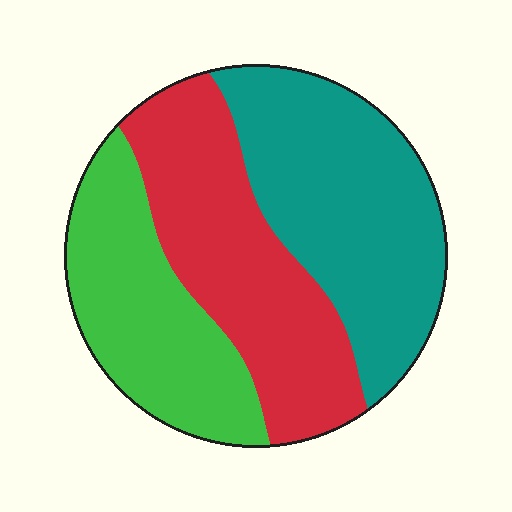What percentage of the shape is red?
Red takes up about one third (1/3) of the shape.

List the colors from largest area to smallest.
From largest to smallest: teal, red, green.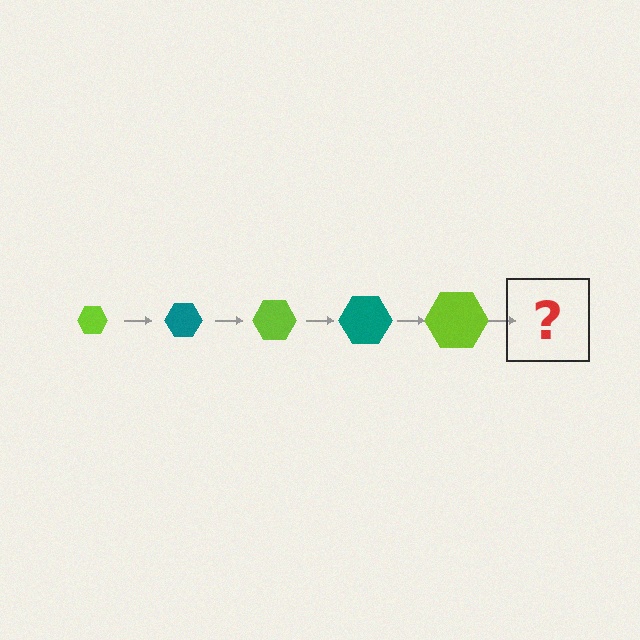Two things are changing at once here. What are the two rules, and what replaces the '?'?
The two rules are that the hexagon grows larger each step and the color cycles through lime and teal. The '?' should be a teal hexagon, larger than the previous one.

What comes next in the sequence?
The next element should be a teal hexagon, larger than the previous one.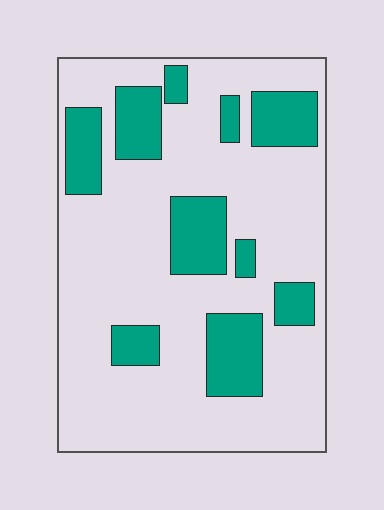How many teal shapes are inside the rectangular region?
10.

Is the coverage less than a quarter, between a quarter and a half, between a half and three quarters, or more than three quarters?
Less than a quarter.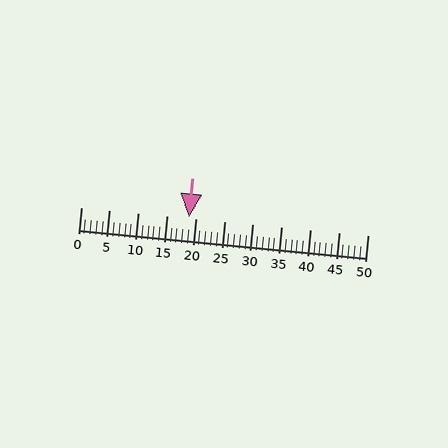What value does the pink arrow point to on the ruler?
The pink arrow points to approximately 19.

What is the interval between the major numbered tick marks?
The major tick marks are spaced 5 units apart.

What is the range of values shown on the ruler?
The ruler shows values from 0 to 50.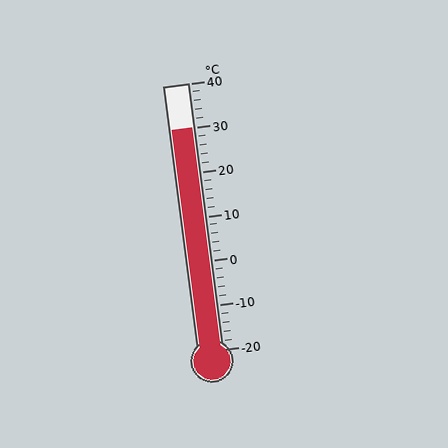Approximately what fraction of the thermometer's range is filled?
The thermometer is filled to approximately 85% of its range.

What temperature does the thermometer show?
The thermometer shows approximately 30°C.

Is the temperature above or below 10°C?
The temperature is above 10°C.